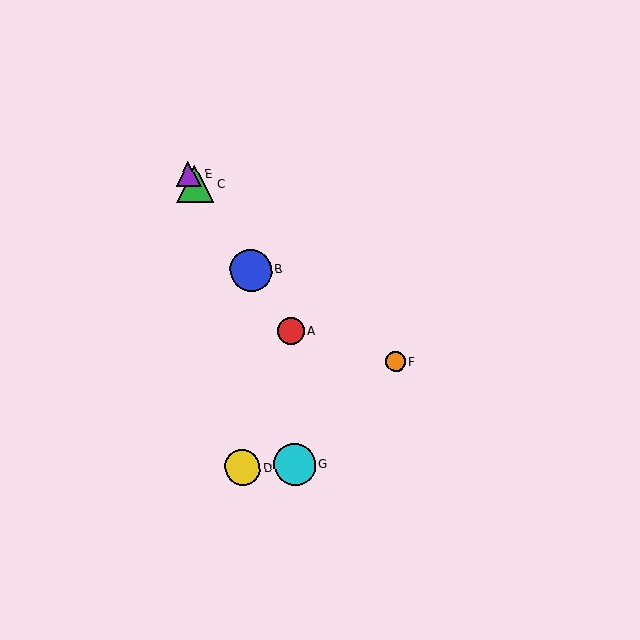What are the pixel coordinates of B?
Object B is at (251, 270).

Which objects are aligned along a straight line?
Objects A, B, C, E are aligned along a straight line.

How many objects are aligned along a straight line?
4 objects (A, B, C, E) are aligned along a straight line.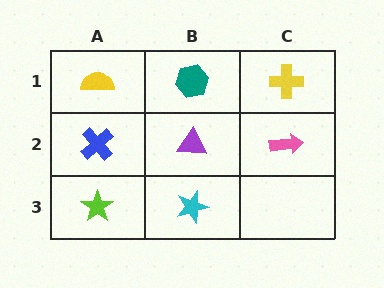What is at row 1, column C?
A yellow cross.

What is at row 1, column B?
A teal hexagon.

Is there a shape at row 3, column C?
No, that cell is empty.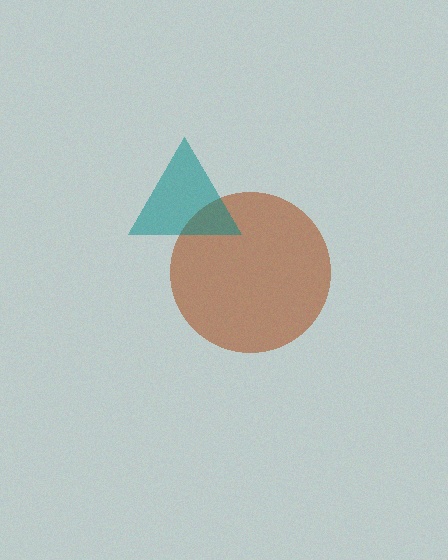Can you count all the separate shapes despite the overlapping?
Yes, there are 2 separate shapes.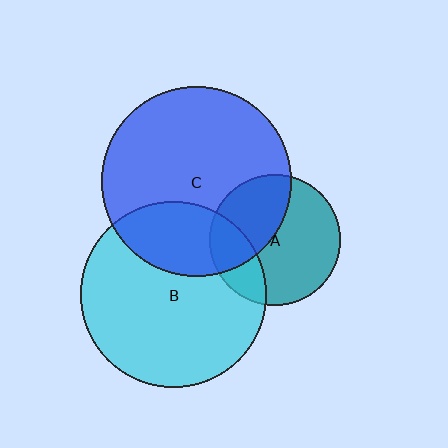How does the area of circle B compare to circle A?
Approximately 2.0 times.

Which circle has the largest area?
Circle C (blue).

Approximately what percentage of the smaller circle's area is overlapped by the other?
Approximately 30%.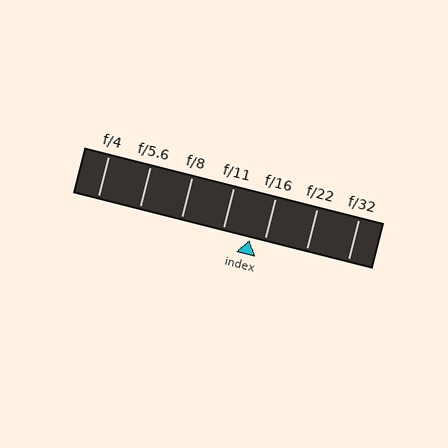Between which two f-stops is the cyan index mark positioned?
The index mark is between f/11 and f/16.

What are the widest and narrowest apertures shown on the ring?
The widest aperture shown is f/4 and the narrowest is f/32.